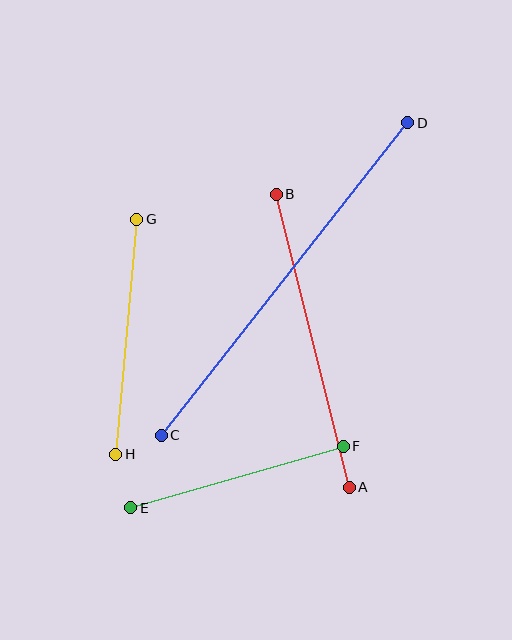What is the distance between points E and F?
The distance is approximately 221 pixels.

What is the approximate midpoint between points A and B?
The midpoint is at approximately (313, 341) pixels.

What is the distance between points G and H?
The distance is approximately 236 pixels.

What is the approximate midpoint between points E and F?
The midpoint is at approximately (237, 477) pixels.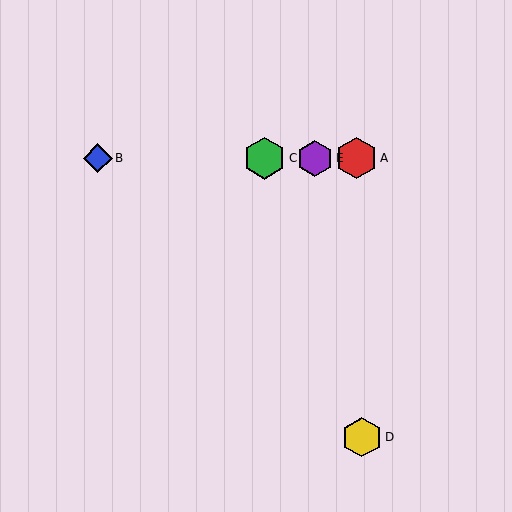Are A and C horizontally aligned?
Yes, both are at y≈158.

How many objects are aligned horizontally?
4 objects (A, B, C, E) are aligned horizontally.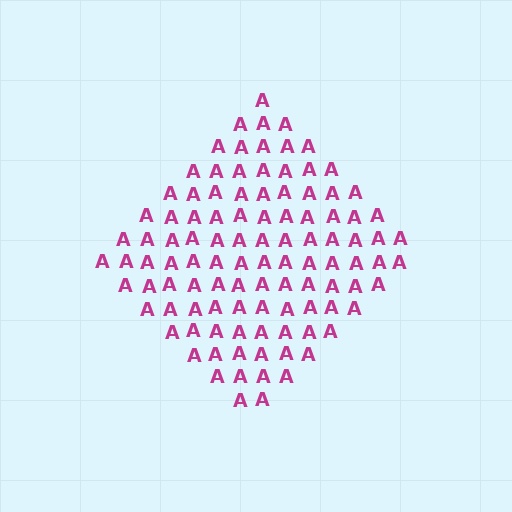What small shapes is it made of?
It is made of small letter A's.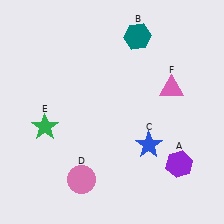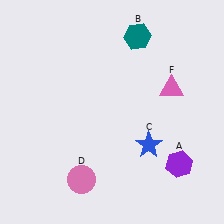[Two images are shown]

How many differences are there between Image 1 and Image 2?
There is 1 difference between the two images.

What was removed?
The green star (E) was removed in Image 2.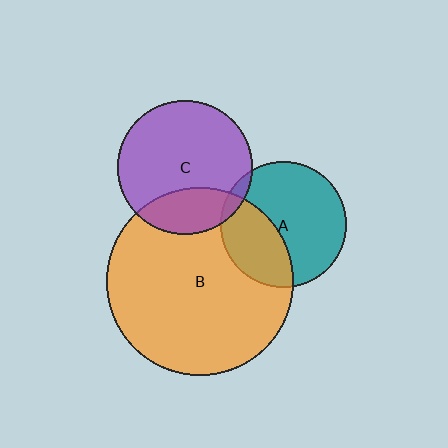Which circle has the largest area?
Circle B (orange).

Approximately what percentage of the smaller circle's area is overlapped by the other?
Approximately 25%.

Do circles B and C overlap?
Yes.